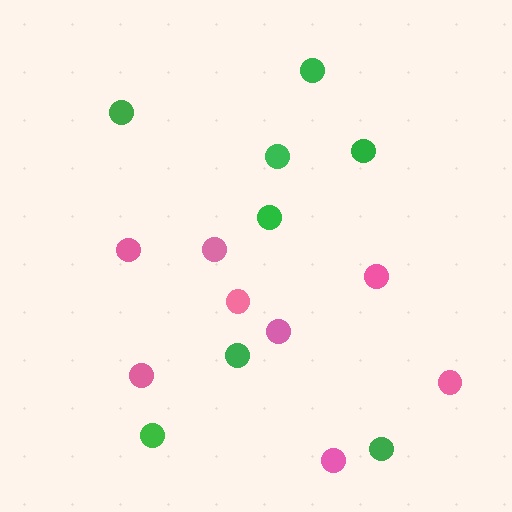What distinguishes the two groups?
There are 2 groups: one group of pink circles (8) and one group of green circles (8).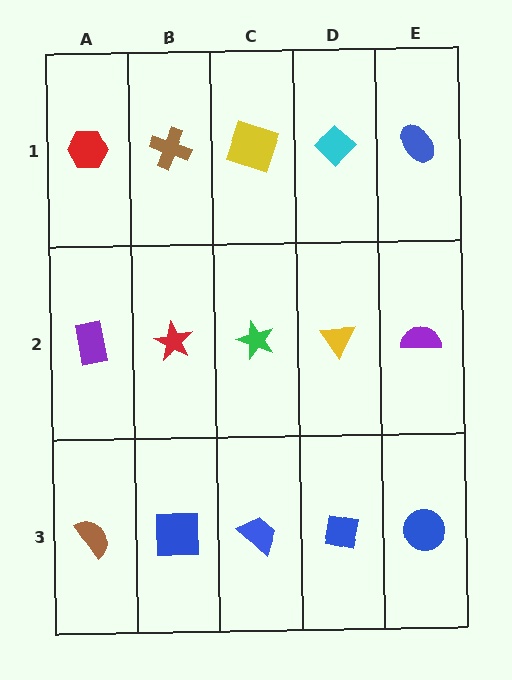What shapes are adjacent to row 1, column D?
A yellow triangle (row 2, column D), a yellow square (row 1, column C), a blue ellipse (row 1, column E).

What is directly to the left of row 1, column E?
A cyan diamond.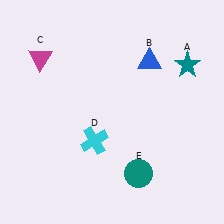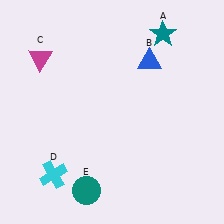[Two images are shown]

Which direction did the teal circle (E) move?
The teal circle (E) moved left.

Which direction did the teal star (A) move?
The teal star (A) moved up.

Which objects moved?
The objects that moved are: the teal star (A), the cyan cross (D), the teal circle (E).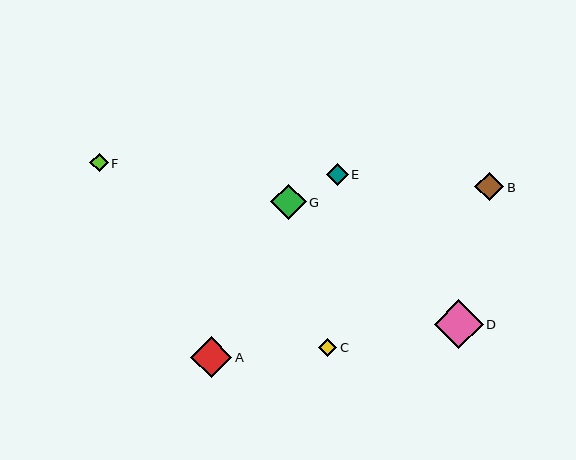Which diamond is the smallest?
Diamond C is the smallest with a size of approximately 18 pixels.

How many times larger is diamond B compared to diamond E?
Diamond B is approximately 1.3 times the size of diamond E.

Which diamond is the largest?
Diamond D is the largest with a size of approximately 49 pixels.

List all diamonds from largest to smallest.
From largest to smallest: D, A, G, B, E, F, C.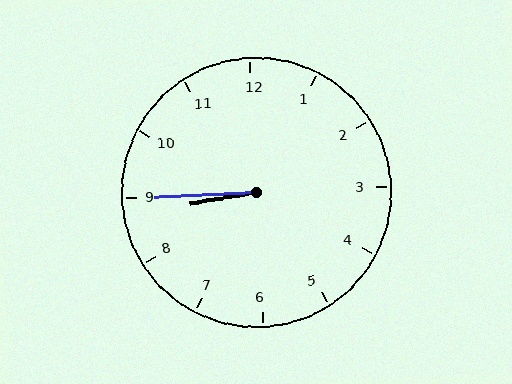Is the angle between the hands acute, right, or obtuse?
It is acute.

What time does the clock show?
8:45.